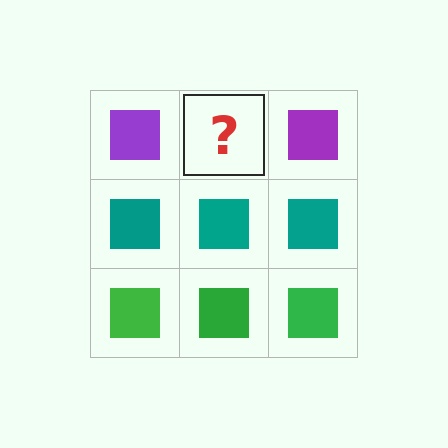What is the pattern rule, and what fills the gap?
The rule is that each row has a consistent color. The gap should be filled with a purple square.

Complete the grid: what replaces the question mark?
The question mark should be replaced with a purple square.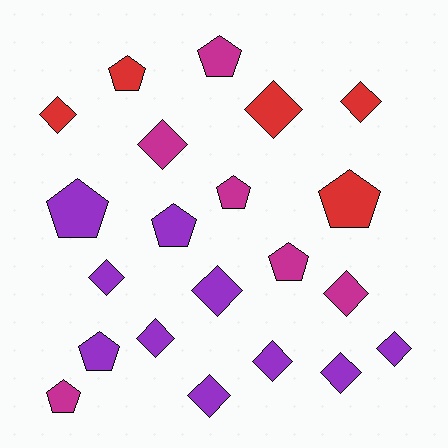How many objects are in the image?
There are 21 objects.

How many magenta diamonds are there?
There are 2 magenta diamonds.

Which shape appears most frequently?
Diamond, with 12 objects.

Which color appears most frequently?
Purple, with 10 objects.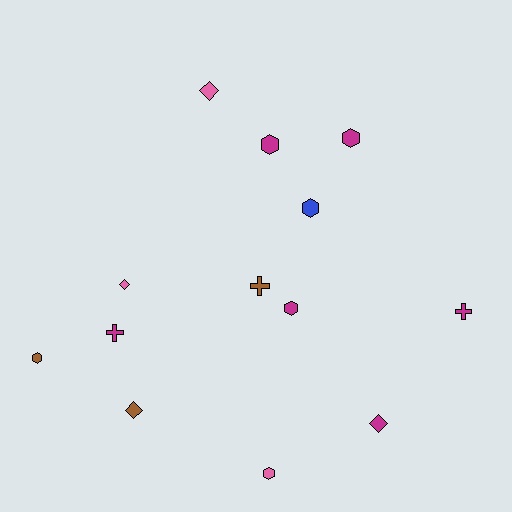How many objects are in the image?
There are 13 objects.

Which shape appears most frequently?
Hexagon, with 6 objects.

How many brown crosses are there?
There is 1 brown cross.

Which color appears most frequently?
Magenta, with 6 objects.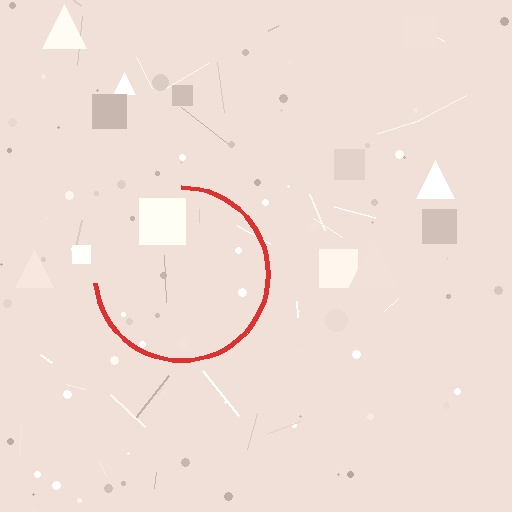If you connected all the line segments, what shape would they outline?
They would outline a circle.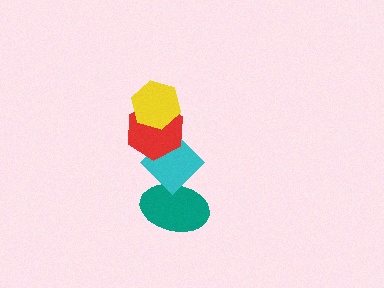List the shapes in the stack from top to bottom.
From top to bottom: the yellow hexagon, the red hexagon, the cyan diamond, the teal ellipse.